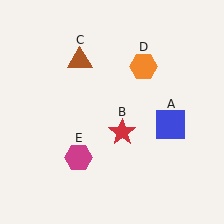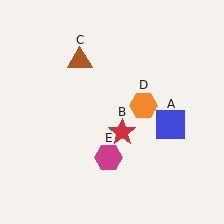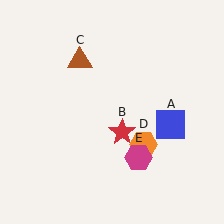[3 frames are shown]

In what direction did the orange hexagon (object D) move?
The orange hexagon (object D) moved down.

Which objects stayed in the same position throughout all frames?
Blue square (object A) and red star (object B) and brown triangle (object C) remained stationary.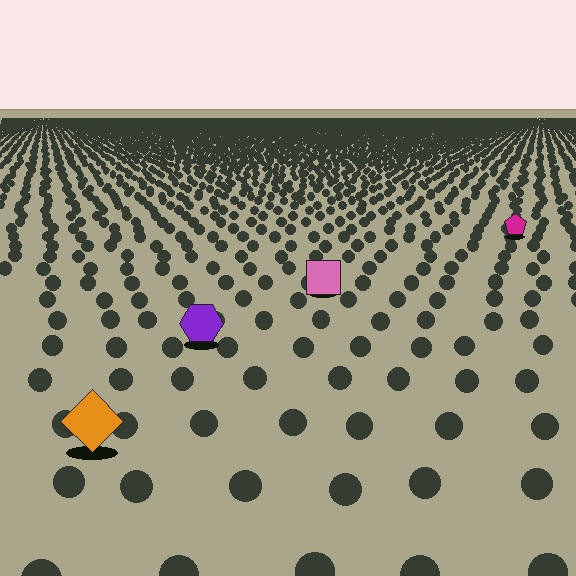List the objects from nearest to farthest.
From nearest to farthest: the orange diamond, the purple hexagon, the pink square, the magenta pentagon.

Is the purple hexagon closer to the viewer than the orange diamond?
No. The orange diamond is closer — you can tell from the texture gradient: the ground texture is coarser near it.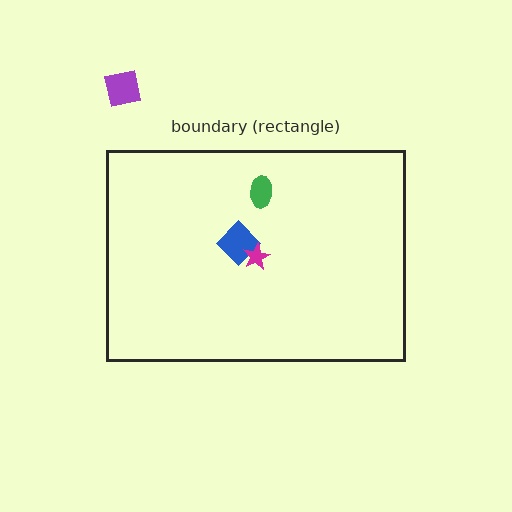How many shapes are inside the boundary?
3 inside, 1 outside.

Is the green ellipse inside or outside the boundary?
Inside.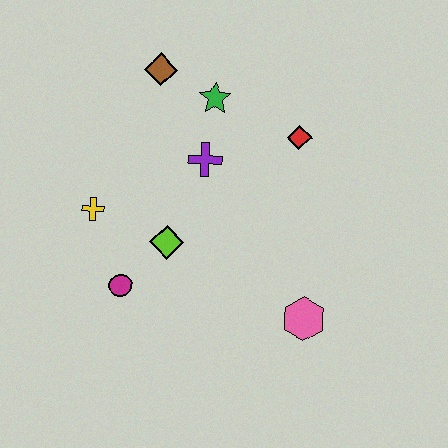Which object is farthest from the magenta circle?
The red diamond is farthest from the magenta circle.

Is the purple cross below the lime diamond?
No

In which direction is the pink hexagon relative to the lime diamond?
The pink hexagon is to the right of the lime diamond.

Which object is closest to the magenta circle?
The lime diamond is closest to the magenta circle.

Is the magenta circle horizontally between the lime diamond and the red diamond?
No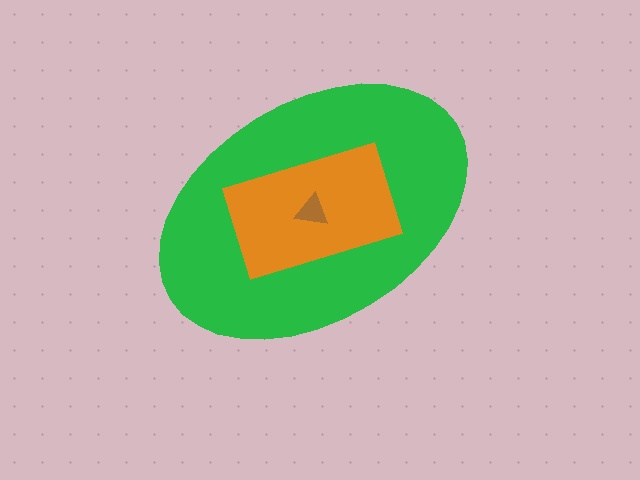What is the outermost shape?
The green ellipse.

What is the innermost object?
The brown triangle.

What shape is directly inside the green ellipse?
The orange rectangle.